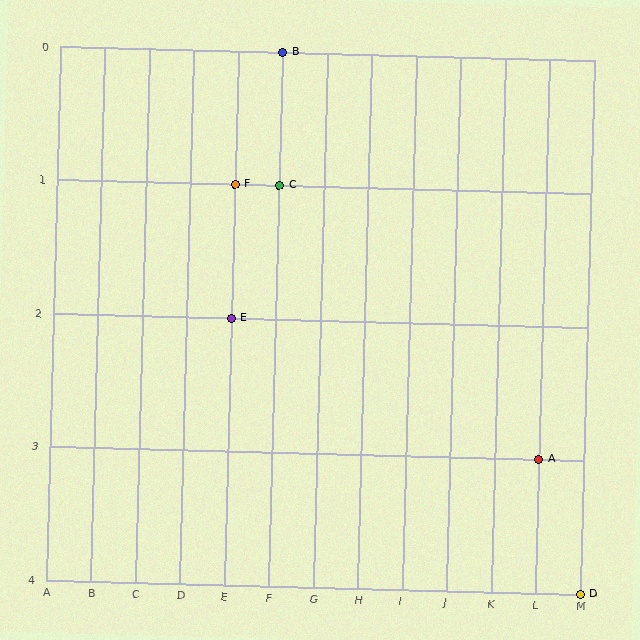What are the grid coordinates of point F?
Point F is at grid coordinates (E, 1).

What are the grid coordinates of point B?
Point B is at grid coordinates (F, 0).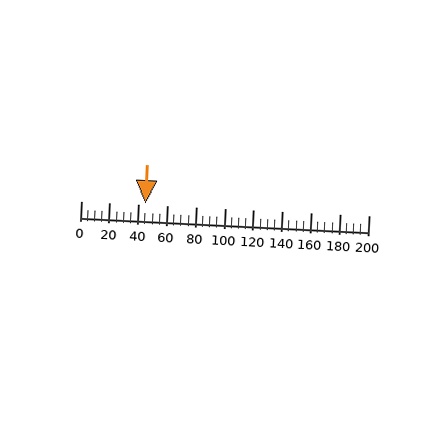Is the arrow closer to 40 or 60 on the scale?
The arrow is closer to 40.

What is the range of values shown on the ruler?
The ruler shows values from 0 to 200.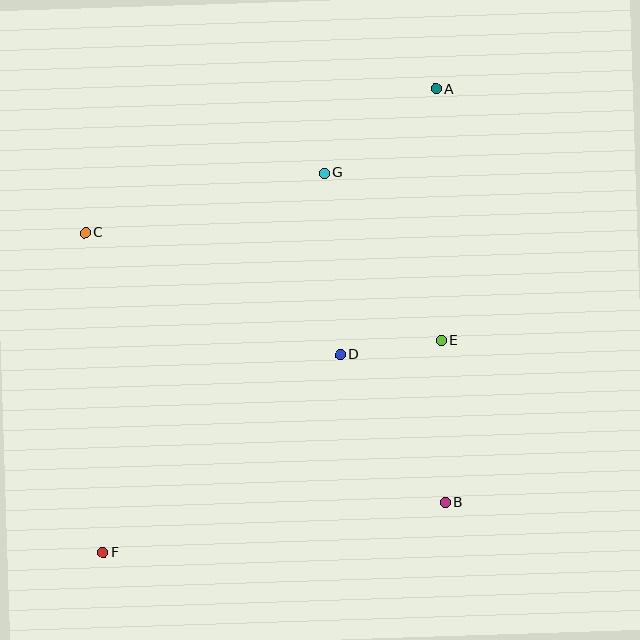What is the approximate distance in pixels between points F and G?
The distance between F and G is approximately 439 pixels.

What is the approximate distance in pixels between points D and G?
The distance between D and G is approximately 183 pixels.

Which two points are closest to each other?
Points D and E are closest to each other.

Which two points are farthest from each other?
Points A and F are farthest from each other.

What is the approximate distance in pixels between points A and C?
The distance between A and C is approximately 379 pixels.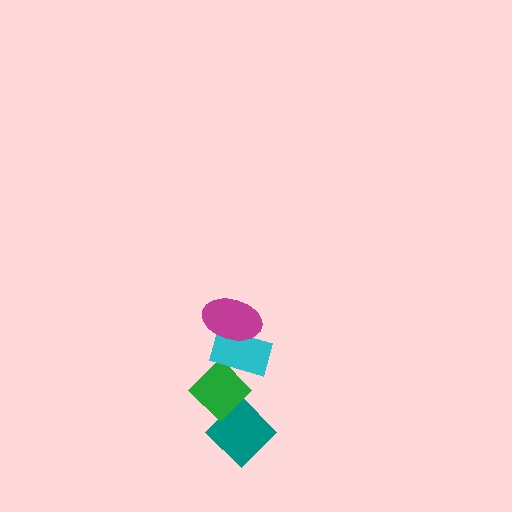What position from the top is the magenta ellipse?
The magenta ellipse is 1st from the top.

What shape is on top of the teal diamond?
The green diamond is on top of the teal diamond.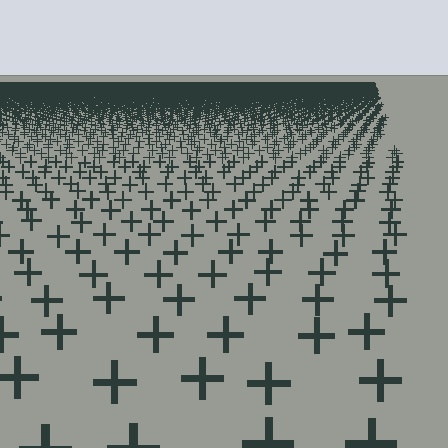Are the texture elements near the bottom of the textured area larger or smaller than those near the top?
Larger. Near the bottom, elements are closer to the viewer and appear at a bigger on-screen size.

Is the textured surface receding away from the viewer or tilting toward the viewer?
The surface is receding away from the viewer. Texture elements get smaller and denser toward the top.